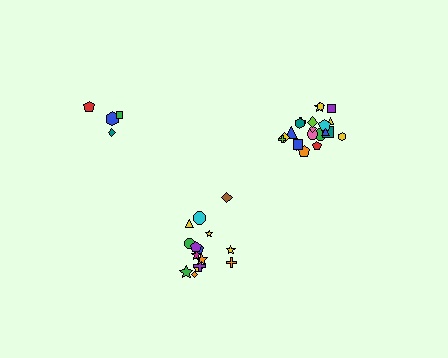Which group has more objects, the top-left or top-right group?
The top-right group.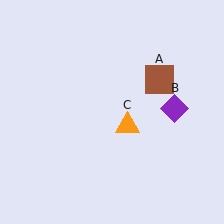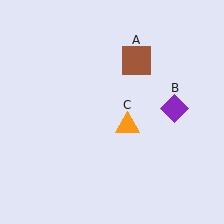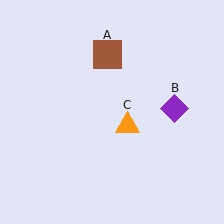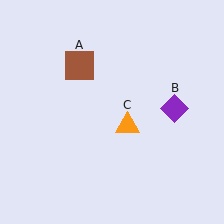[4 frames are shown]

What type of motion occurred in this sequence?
The brown square (object A) rotated counterclockwise around the center of the scene.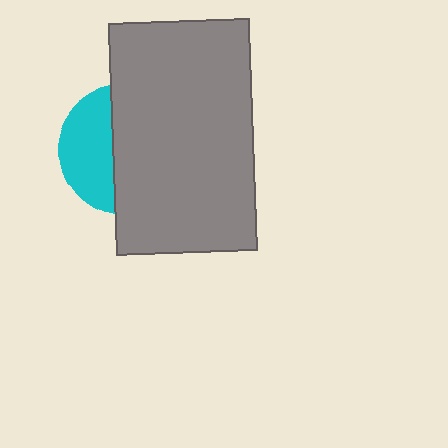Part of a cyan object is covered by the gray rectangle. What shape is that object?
It is a circle.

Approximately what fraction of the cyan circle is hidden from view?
Roughly 61% of the cyan circle is hidden behind the gray rectangle.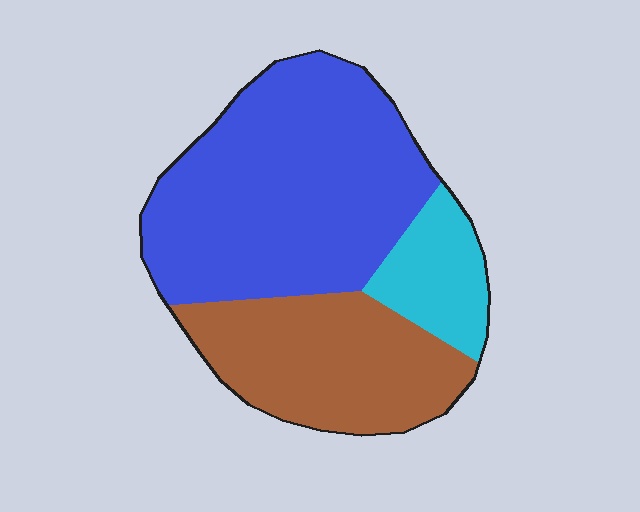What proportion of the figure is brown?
Brown takes up between a quarter and a half of the figure.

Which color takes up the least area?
Cyan, at roughly 15%.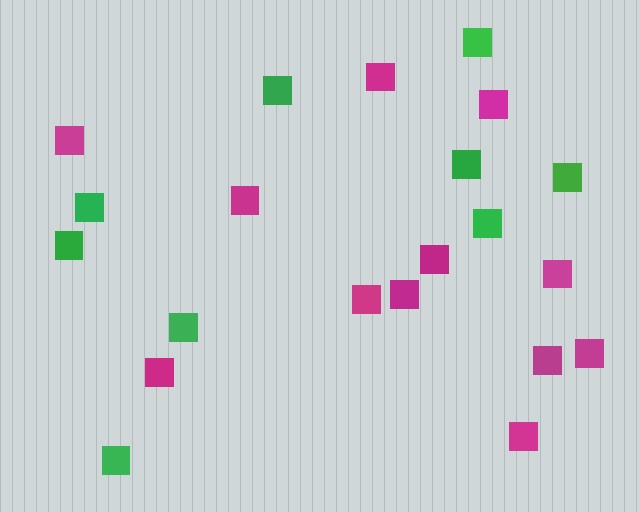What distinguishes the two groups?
There are 2 groups: one group of green squares (9) and one group of magenta squares (12).